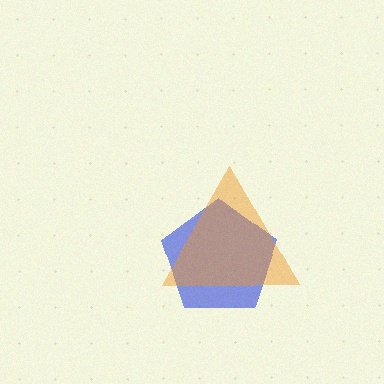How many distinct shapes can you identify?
There are 2 distinct shapes: a blue pentagon, an orange triangle.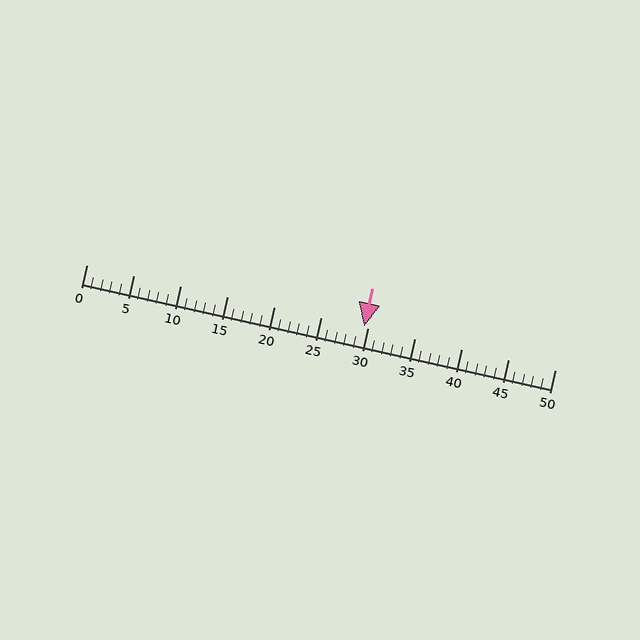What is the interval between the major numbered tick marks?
The major tick marks are spaced 5 units apart.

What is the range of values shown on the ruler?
The ruler shows values from 0 to 50.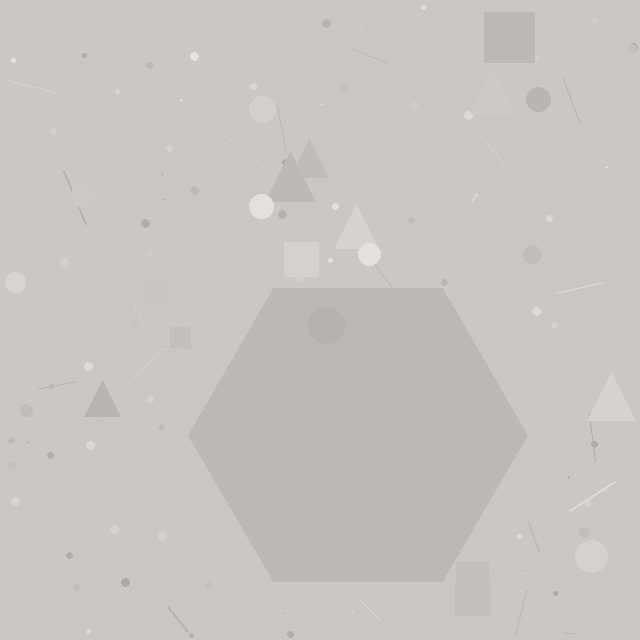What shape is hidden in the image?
A hexagon is hidden in the image.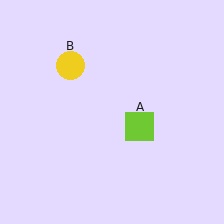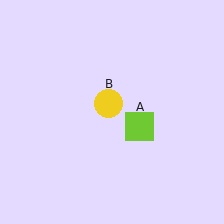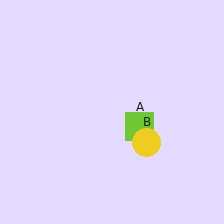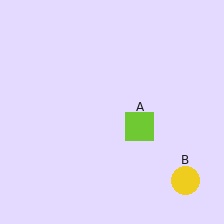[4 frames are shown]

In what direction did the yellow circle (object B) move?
The yellow circle (object B) moved down and to the right.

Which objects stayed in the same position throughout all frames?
Lime square (object A) remained stationary.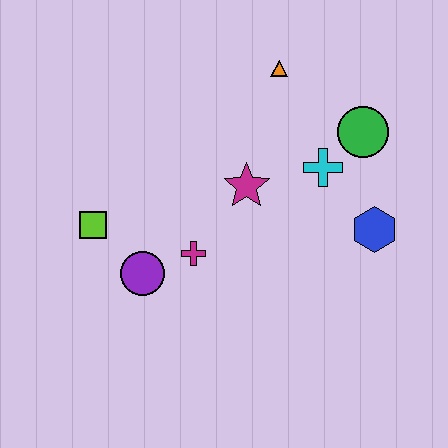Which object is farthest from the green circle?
The lime square is farthest from the green circle.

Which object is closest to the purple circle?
The magenta cross is closest to the purple circle.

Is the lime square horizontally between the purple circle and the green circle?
No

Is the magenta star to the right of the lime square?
Yes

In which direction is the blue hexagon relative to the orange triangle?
The blue hexagon is below the orange triangle.